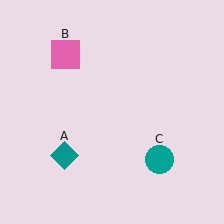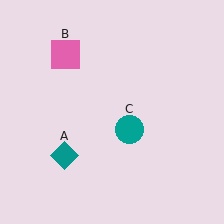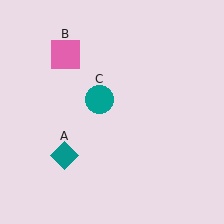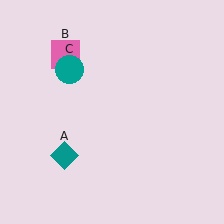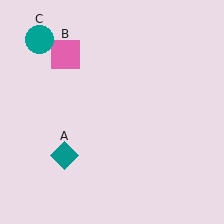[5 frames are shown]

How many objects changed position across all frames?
1 object changed position: teal circle (object C).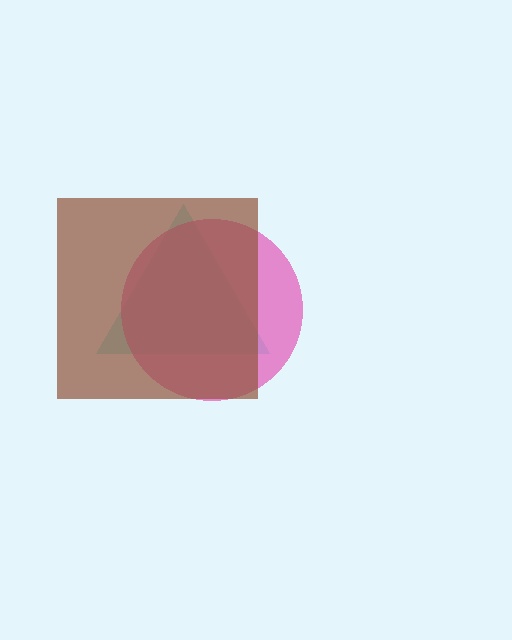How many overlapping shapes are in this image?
There are 3 overlapping shapes in the image.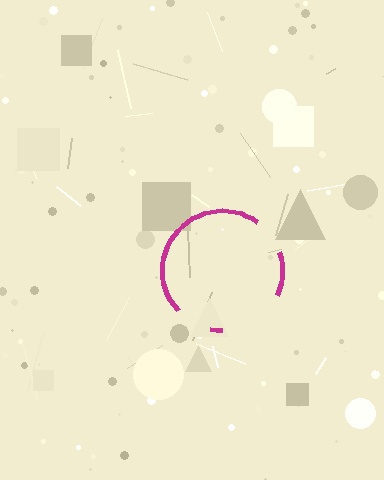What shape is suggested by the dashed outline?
The dashed outline suggests a circle.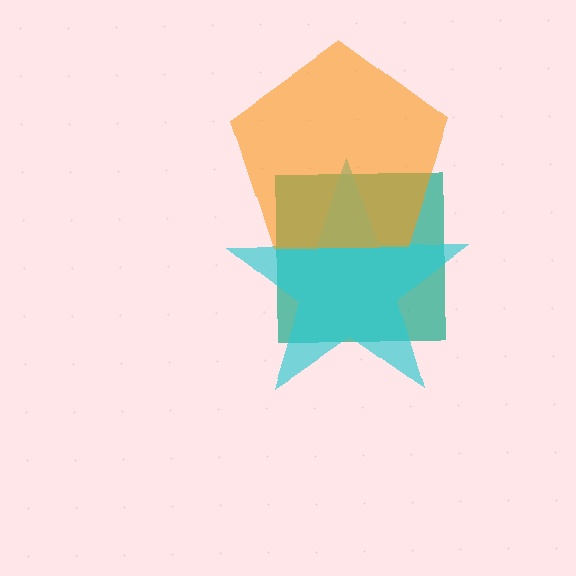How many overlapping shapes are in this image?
There are 3 overlapping shapes in the image.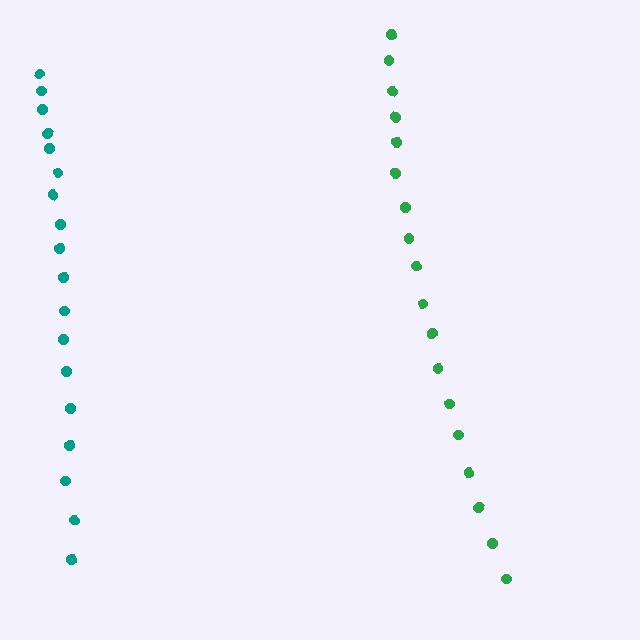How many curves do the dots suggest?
There are 2 distinct paths.